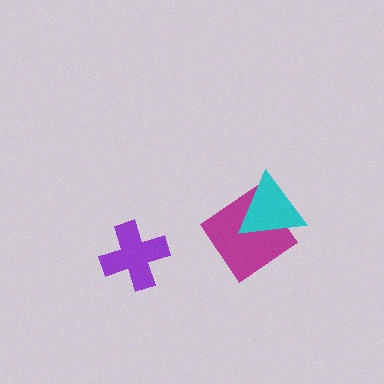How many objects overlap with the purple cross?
0 objects overlap with the purple cross.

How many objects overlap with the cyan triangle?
1 object overlaps with the cyan triangle.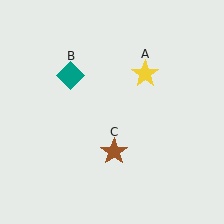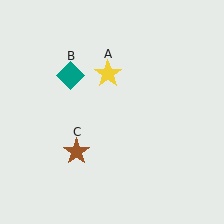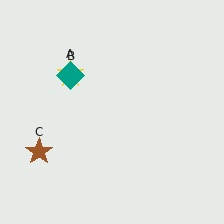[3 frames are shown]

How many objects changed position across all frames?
2 objects changed position: yellow star (object A), brown star (object C).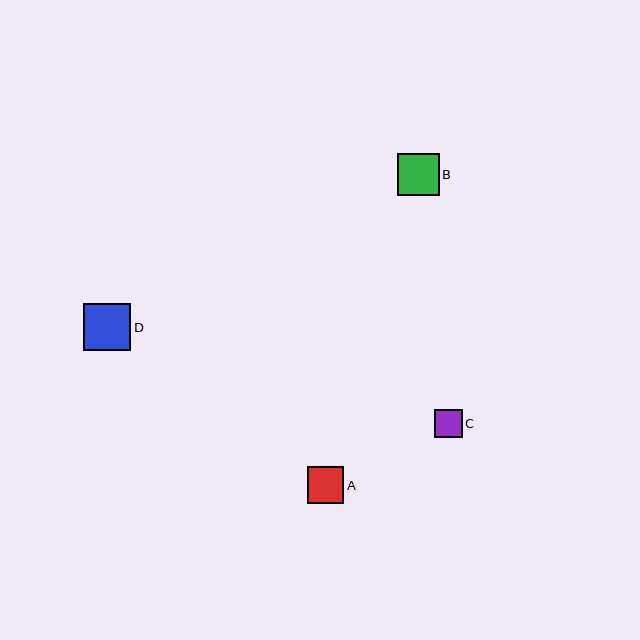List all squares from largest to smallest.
From largest to smallest: D, B, A, C.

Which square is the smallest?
Square C is the smallest with a size of approximately 28 pixels.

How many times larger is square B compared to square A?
Square B is approximately 1.1 times the size of square A.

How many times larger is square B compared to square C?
Square B is approximately 1.5 times the size of square C.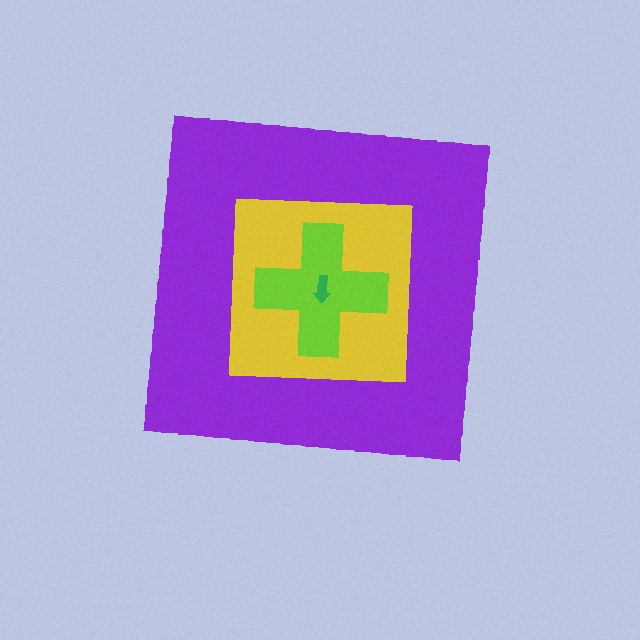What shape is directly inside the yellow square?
The lime cross.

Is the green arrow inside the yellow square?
Yes.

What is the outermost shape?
The purple square.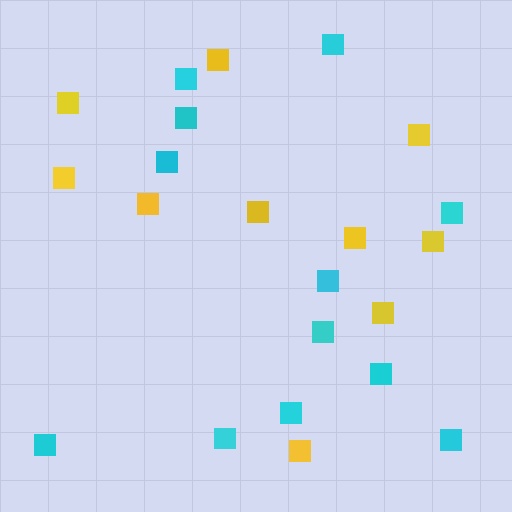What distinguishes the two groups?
There are 2 groups: one group of yellow squares (10) and one group of cyan squares (12).